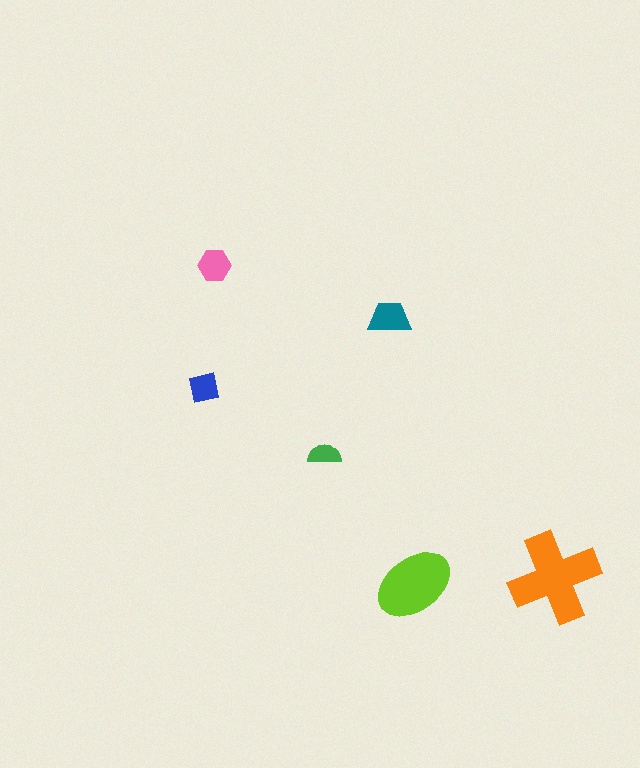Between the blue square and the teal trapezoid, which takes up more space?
The teal trapezoid.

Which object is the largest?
The orange cross.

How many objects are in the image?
There are 6 objects in the image.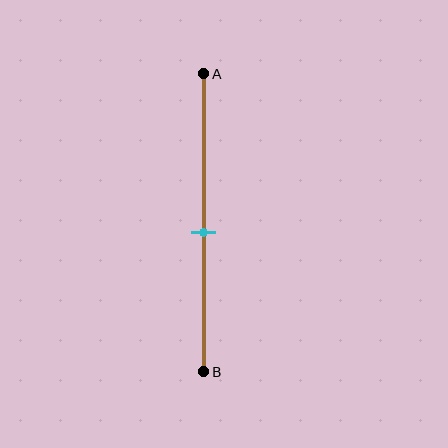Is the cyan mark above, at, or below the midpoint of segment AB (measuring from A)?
The cyan mark is below the midpoint of segment AB.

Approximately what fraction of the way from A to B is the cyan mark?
The cyan mark is approximately 55% of the way from A to B.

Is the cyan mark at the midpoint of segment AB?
No, the mark is at about 55% from A, not at the 50% midpoint.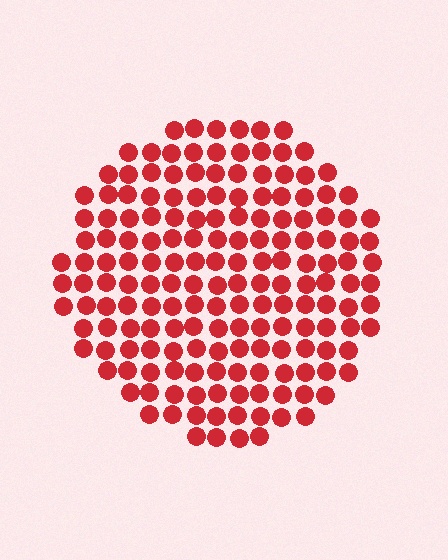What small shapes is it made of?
It is made of small circles.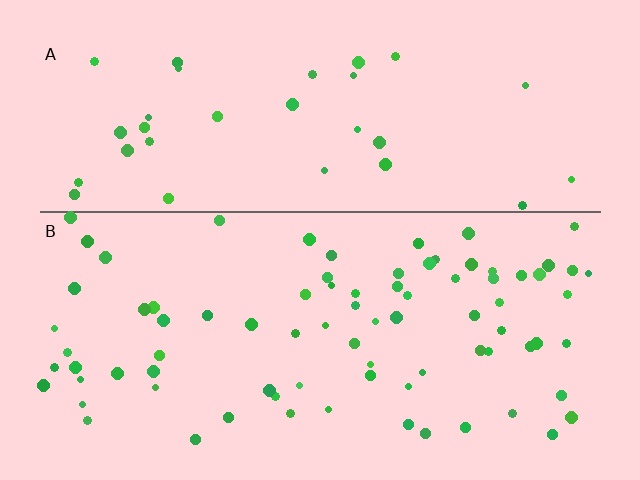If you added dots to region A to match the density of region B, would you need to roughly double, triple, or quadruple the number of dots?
Approximately double.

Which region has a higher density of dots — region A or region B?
B (the bottom).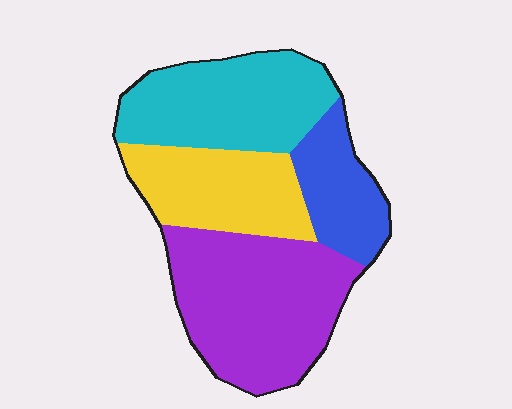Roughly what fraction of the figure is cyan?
Cyan takes up about one quarter (1/4) of the figure.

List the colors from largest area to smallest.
From largest to smallest: purple, cyan, yellow, blue.